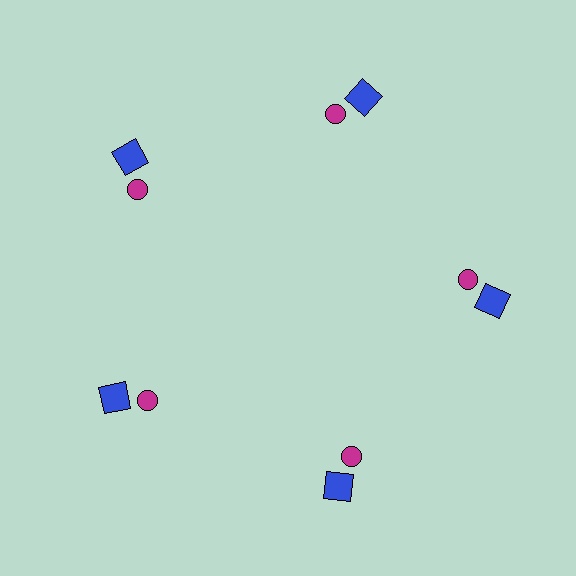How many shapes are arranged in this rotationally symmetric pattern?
There are 10 shapes, arranged in 5 groups of 2.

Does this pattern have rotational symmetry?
Yes, this pattern has 5-fold rotational symmetry. It looks the same after rotating 72 degrees around the center.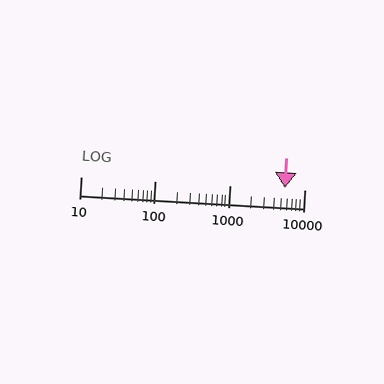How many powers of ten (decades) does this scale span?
The scale spans 3 decades, from 10 to 10000.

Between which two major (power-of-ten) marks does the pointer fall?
The pointer is between 1000 and 10000.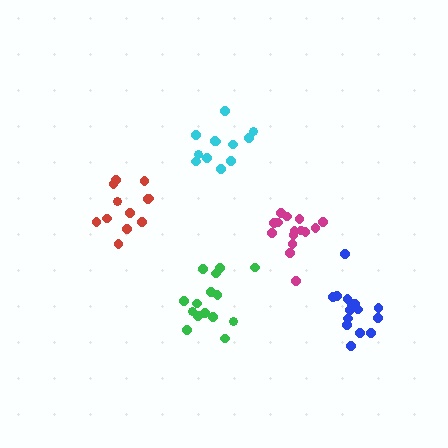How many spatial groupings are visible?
There are 5 spatial groupings.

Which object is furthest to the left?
The red cluster is leftmost.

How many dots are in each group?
Group 1: 15 dots, Group 2: 15 dots, Group 3: 12 dots, Group 4: 12 dots, Group 5: 15 dots (69 total).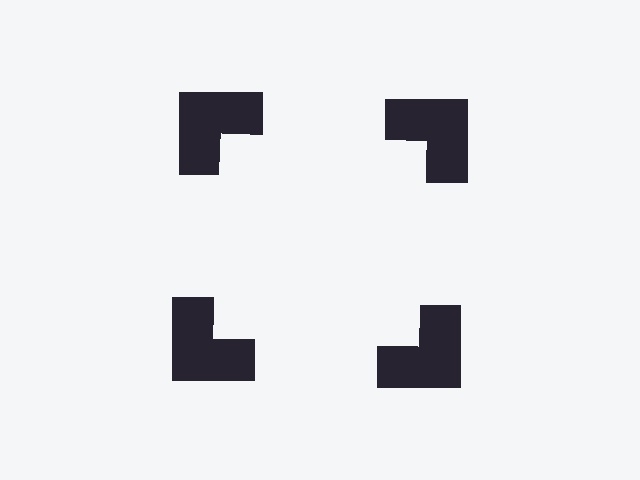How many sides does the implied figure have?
4 sides.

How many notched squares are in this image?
There are 4 — one at each vertex of the illusory square.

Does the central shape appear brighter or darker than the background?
It typically appears slightly brighter than the background, even though no actual brightness change is drawn.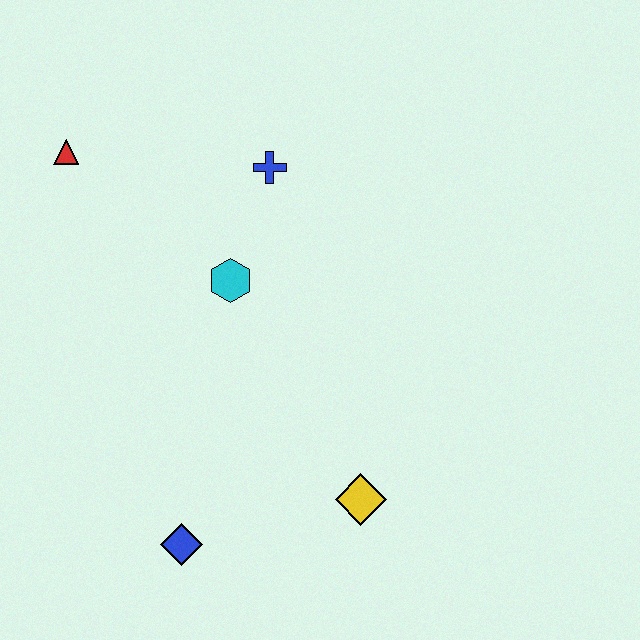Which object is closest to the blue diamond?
The yellow diamond is closest to the blue diamond.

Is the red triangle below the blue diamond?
No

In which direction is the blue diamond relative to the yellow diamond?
The blue diamond is to the left of the yellow diamond.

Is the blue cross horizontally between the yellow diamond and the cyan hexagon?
Yes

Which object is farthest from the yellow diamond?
The red triangle is farthest from the yellow diamond.